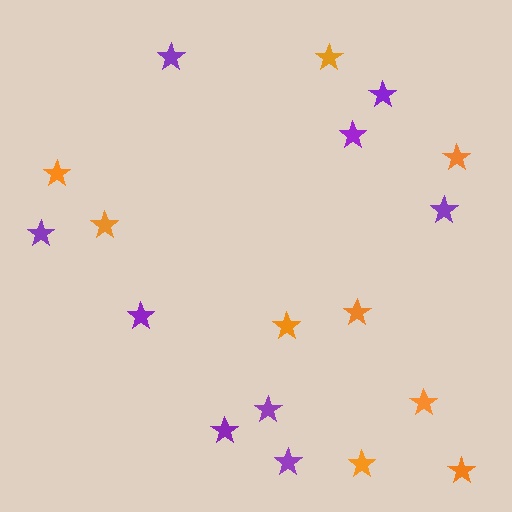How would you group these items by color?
There are 2 groups: one group of orange stars (9) and one group of purple stars (9).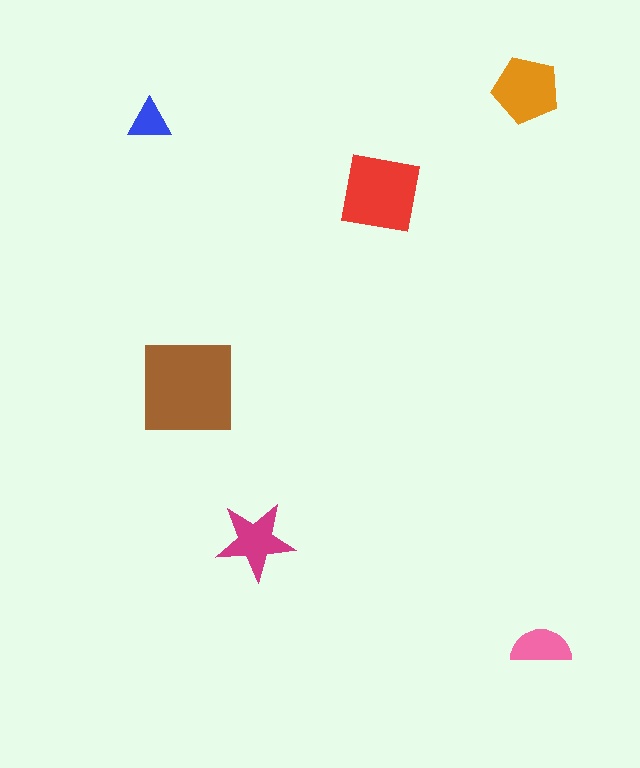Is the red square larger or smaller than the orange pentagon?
Larger.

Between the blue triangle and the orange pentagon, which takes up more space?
The orange pentagon.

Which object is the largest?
The brown square.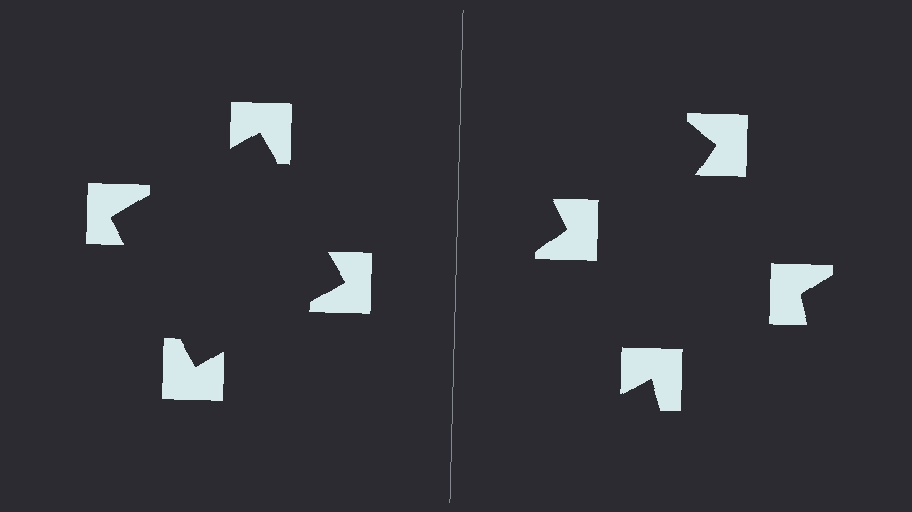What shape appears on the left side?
An illusory square.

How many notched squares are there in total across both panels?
8 — 4 on each side.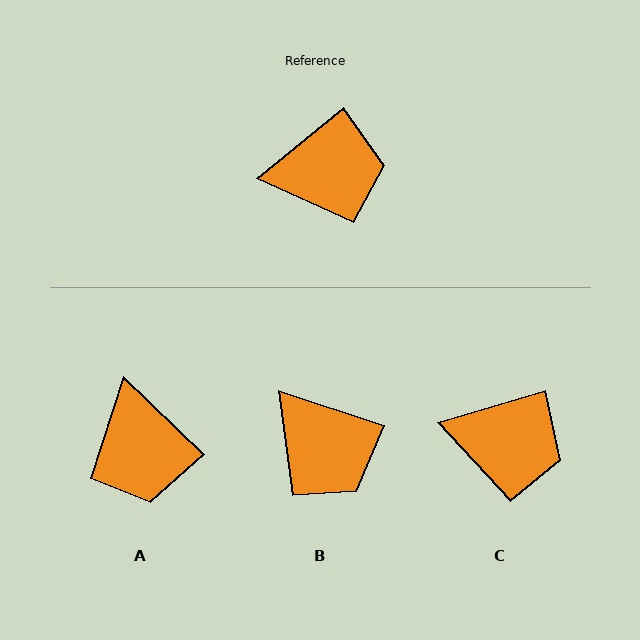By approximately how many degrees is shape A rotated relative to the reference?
Approximately 83 degrees clockwise.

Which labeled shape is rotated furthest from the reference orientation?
A, about 83 degrees away.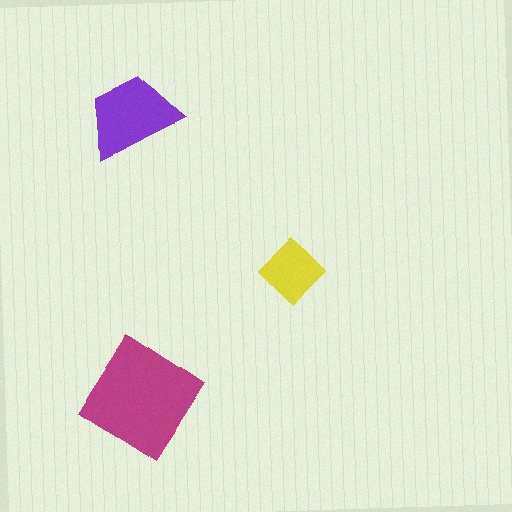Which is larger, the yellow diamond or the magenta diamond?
The magenta diamond.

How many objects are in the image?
There are 3 objects in the image.